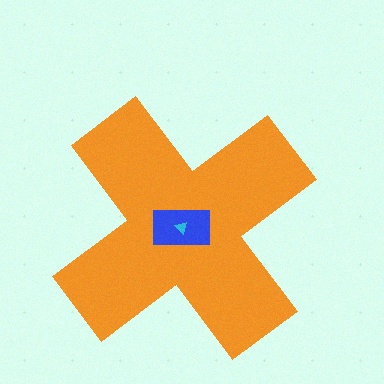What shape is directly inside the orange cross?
The blue rectangle.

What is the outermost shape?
The orange cross.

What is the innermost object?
The cyan triangle.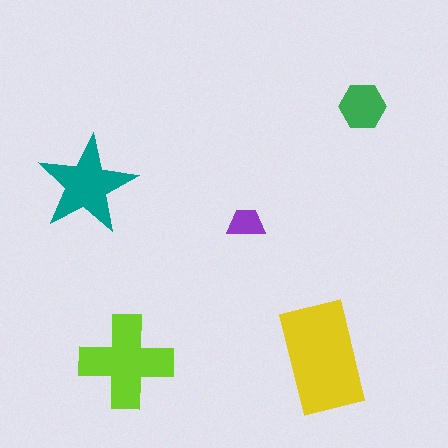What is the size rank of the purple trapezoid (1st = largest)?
5th.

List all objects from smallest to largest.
The purple trapezoid, the green hexagon, the teal star, the lime cross, the yellow rectangle.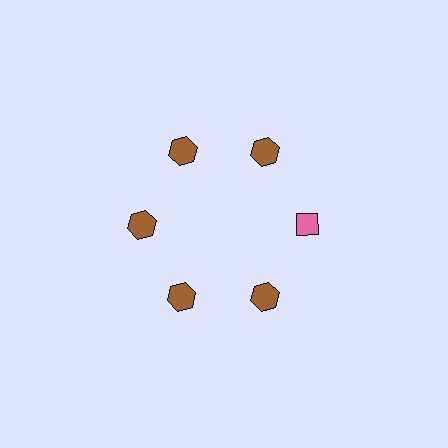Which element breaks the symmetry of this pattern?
The pink diamond at roughly the 3 o'clock position breaks the symmetry. All other shapes are brown hexagons.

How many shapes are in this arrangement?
There are 6 shapes arranged in a ring pattern.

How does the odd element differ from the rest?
It differs in both color (pink instead of brown) and shape (diamond instead of hexagon).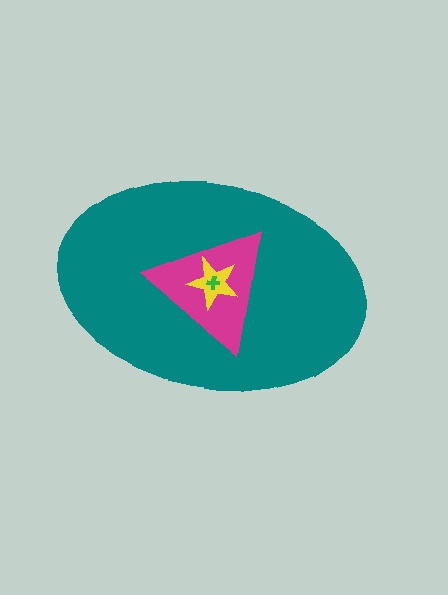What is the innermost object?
The green cross.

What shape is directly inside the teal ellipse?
The magenta triangle.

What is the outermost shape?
The teal ellipse.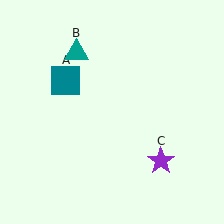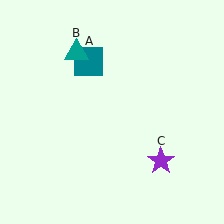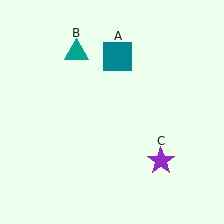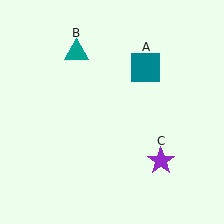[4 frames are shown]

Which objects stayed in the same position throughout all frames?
Teal triangle (object B) and purple star (object C) remained stationary.